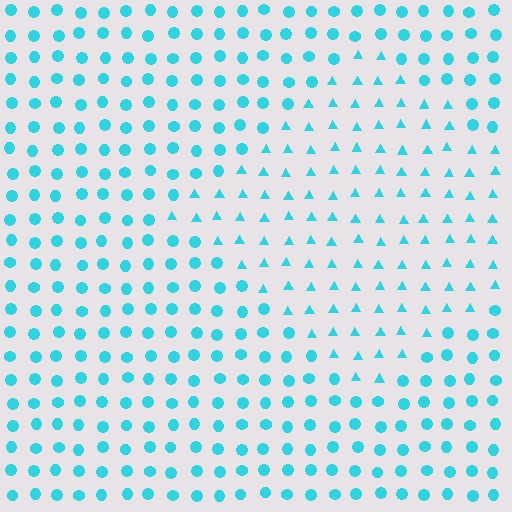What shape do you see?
I see a diamond.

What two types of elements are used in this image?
The image uses triangles inside the diamond region and circles outside it.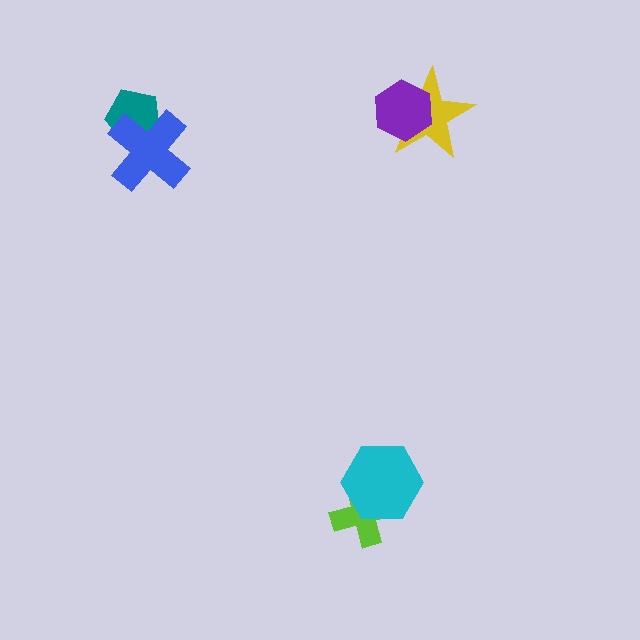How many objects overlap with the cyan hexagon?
1 object overlaps with the cyan hexagon.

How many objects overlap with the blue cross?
1 object overlaps with the blue cross.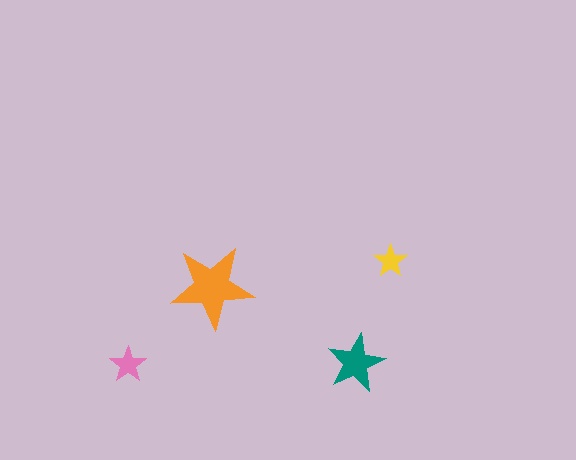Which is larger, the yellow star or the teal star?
The teal one.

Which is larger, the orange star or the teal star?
The orange one.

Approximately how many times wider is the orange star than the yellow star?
About 2.5 times wider.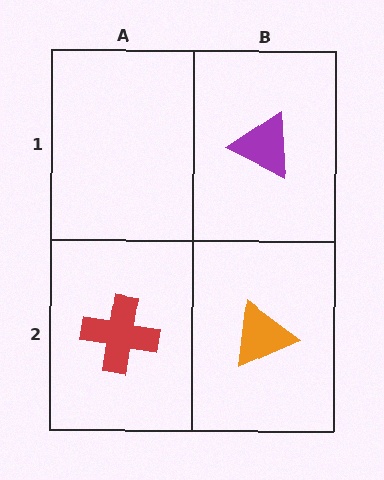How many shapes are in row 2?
2 shapes.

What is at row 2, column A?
A red cross.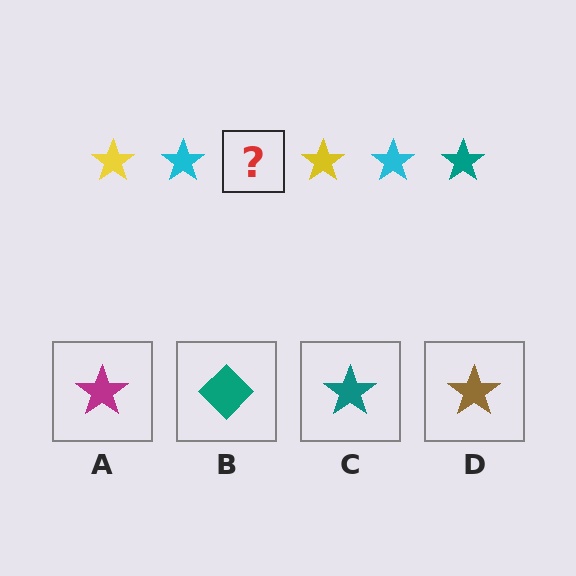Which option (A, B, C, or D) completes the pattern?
C.